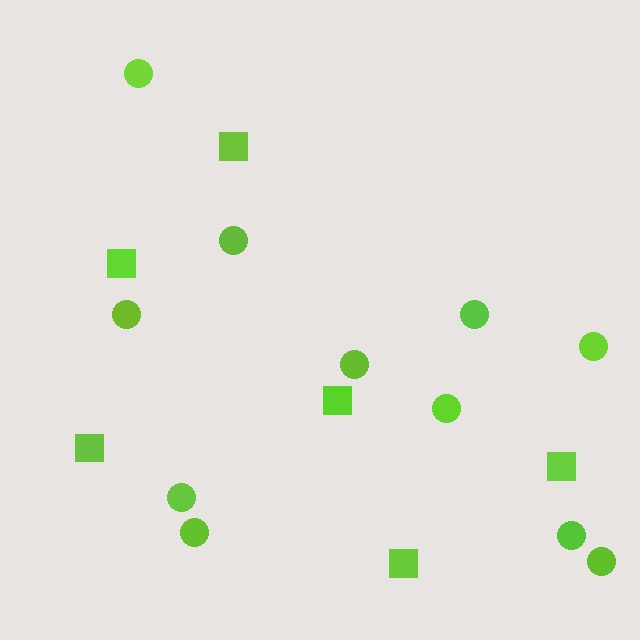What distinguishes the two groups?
There are 2 groups: one group of squares (6) and one group of circles (11).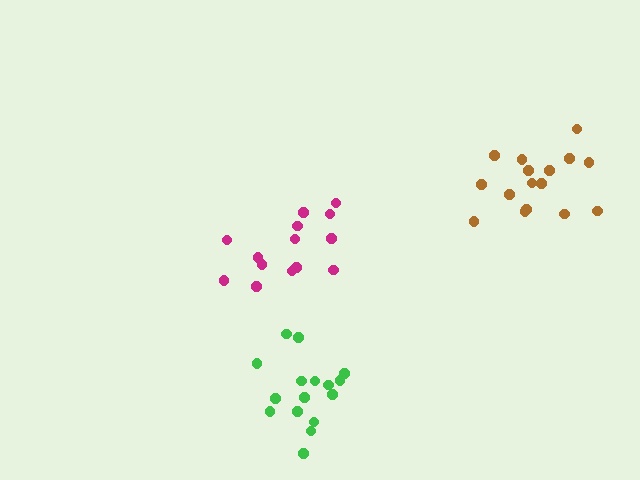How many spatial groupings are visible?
There are 3 spatial groupings.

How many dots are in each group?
Group 1: 16 dots, Group 2: 14 dots, Group 3: 16 dots (46 total).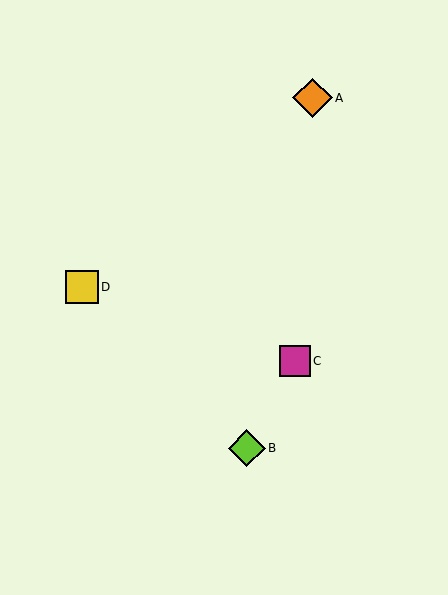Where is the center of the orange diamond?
The center of the orange diamond is at (312, 98).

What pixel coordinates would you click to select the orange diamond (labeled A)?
Click at (312, 98) to select the orange diamond A.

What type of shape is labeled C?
Shape C is a magenta square.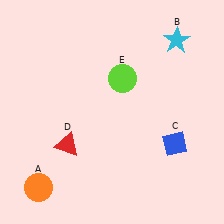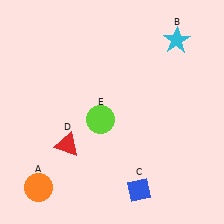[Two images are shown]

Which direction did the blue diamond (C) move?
The blue diamond (C) moved down.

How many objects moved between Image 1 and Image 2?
2 objects moved between the two images.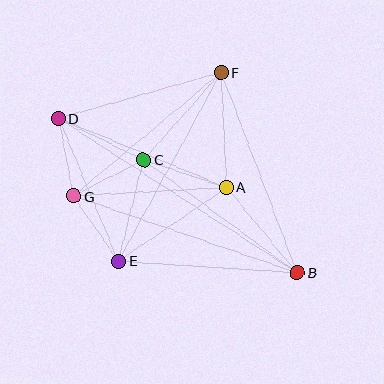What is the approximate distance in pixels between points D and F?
The distance between D and F is approximately 169 pixels.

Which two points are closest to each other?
Points C and G are closest to each other.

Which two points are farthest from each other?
Points B and D are farthest from each other.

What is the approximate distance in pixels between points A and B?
The distance between A and B is approximately 111 pixels.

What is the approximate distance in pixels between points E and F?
The distance between E and F is approximately 215 pixels.